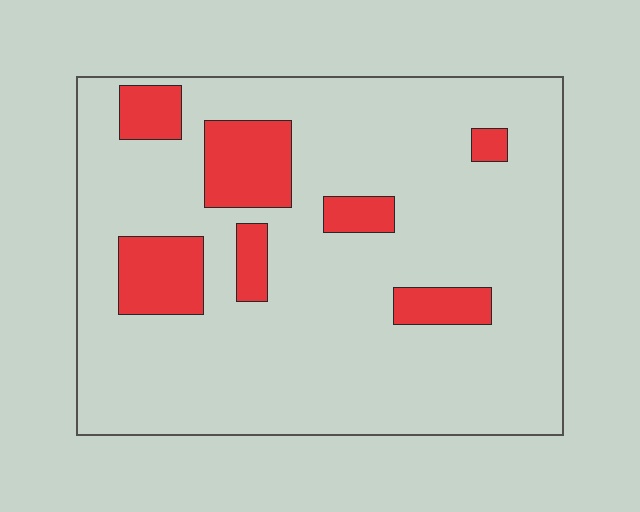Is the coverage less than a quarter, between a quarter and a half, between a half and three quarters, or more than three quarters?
Less than a quarter.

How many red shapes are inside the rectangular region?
7.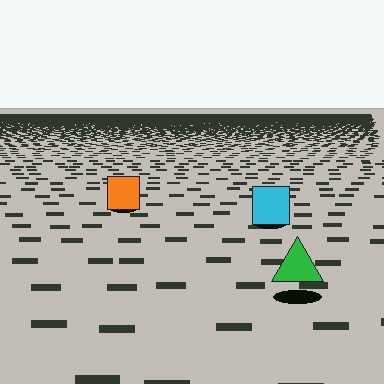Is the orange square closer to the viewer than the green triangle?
No. The green triangle is closer — you can tell from the texture gradient: the ground texture is coarser near it.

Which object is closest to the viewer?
The green triangle is closest. The texture marks near it are larger and more spread out.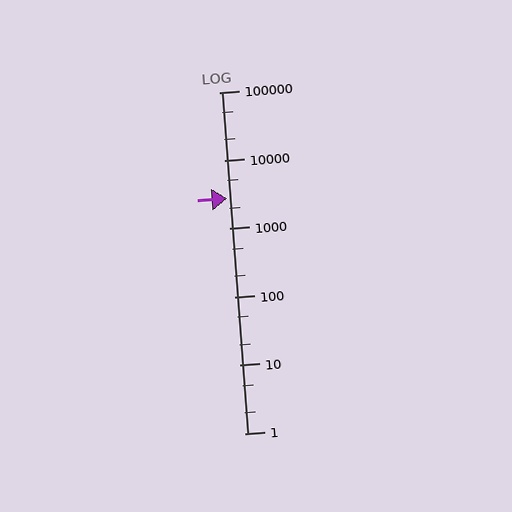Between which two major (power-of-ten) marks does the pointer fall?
The pointer is between 1000 and 10000.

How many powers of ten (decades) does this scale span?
The scale spans 5 decades, from 1 to 100000.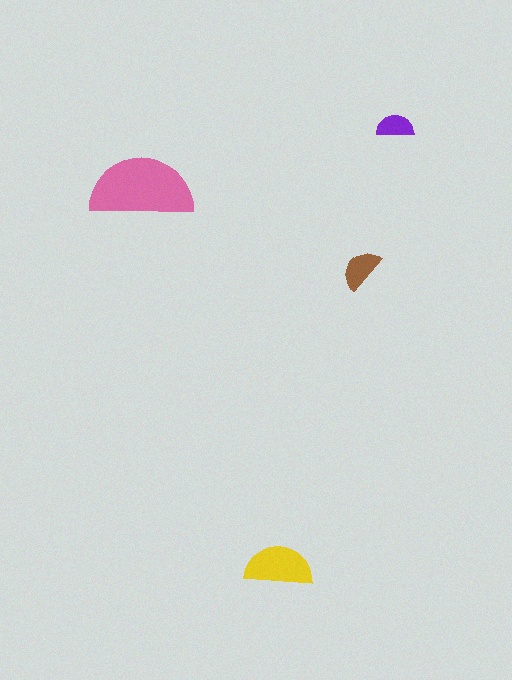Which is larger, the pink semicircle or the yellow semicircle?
The pink one.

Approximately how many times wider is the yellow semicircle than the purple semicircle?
About 2 times wider.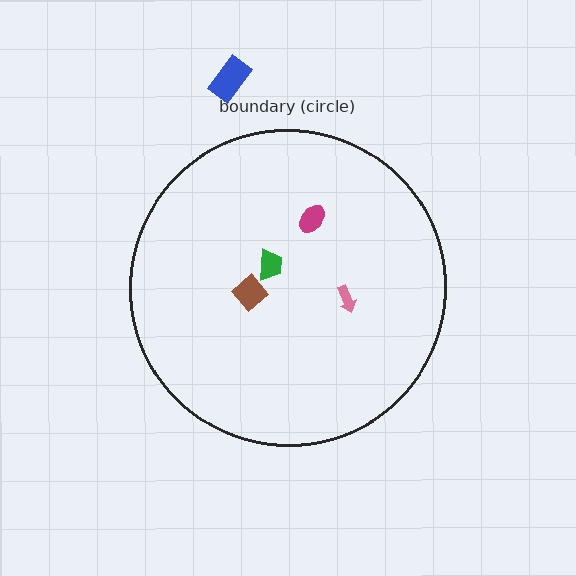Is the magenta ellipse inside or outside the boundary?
Inside.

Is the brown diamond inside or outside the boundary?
Inside.